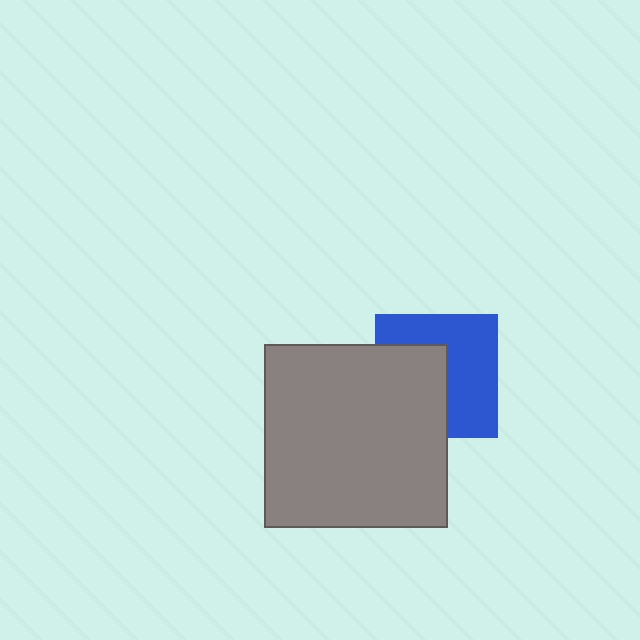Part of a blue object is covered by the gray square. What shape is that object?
It is a square.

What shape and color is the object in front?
The object in front is a gray square.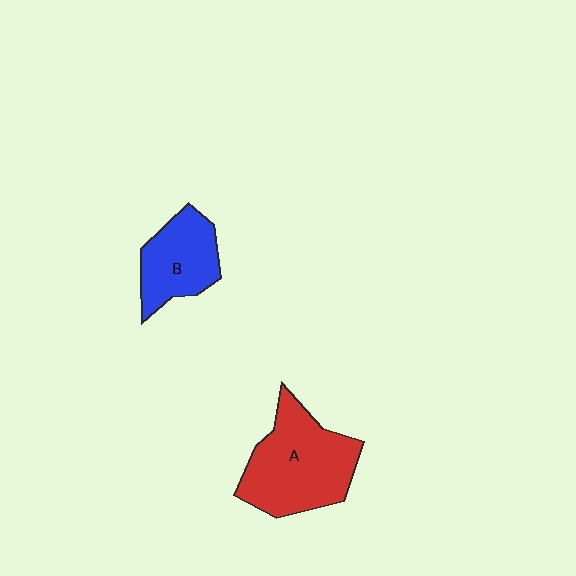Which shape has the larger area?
Shape A (red).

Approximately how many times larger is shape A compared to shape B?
Approximately 1.6 times.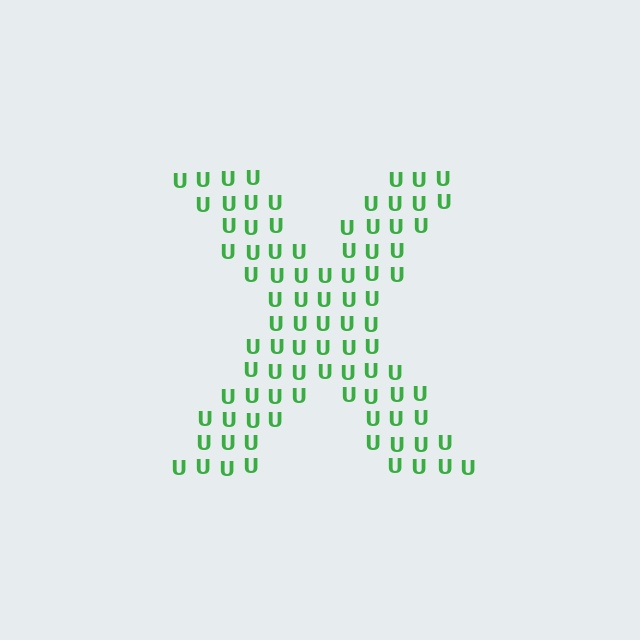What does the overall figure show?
The overall figure shows the letter X.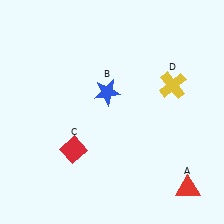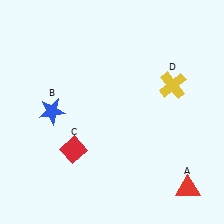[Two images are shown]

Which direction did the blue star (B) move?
The blue star (B) moved left.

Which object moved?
The blue star (B) moved left.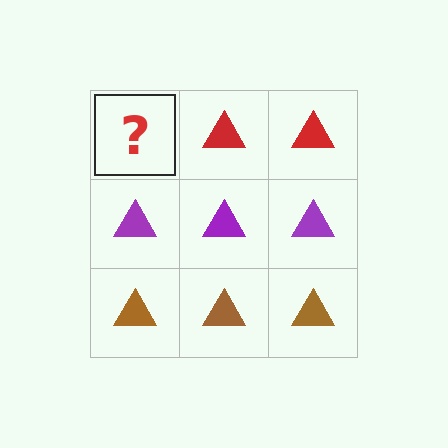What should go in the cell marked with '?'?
The missing cell should contain a red triangle.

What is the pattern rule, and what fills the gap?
The rule is that each row has a consistent color. The gap should be filled with a red triangle.